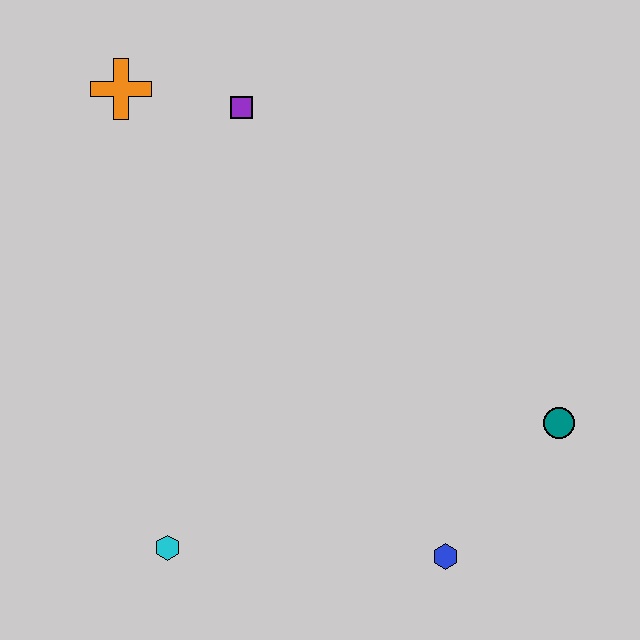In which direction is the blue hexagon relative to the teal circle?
The blue hexagon is below the teal circle.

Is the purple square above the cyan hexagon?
Yes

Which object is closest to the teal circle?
The blue hexagon is closest to the teal circle.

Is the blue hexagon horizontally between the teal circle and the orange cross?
Yes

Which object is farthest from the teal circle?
The orange cross is farthest from the teal circle.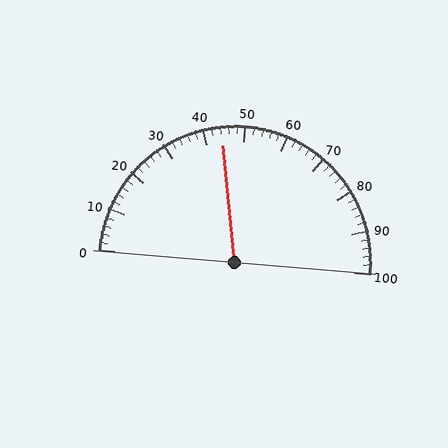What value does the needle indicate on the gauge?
The needle indicates approximately 44.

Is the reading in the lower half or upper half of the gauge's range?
The reading is in the lower half of the range (0 to 100).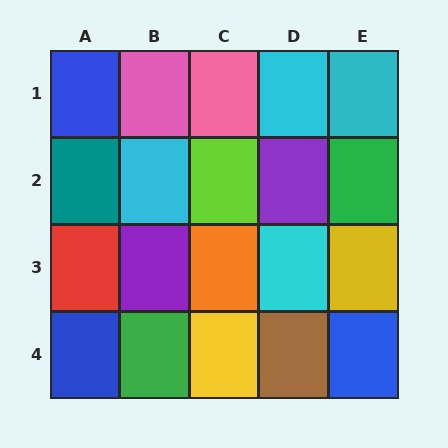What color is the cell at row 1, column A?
Blue.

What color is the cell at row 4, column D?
Brown.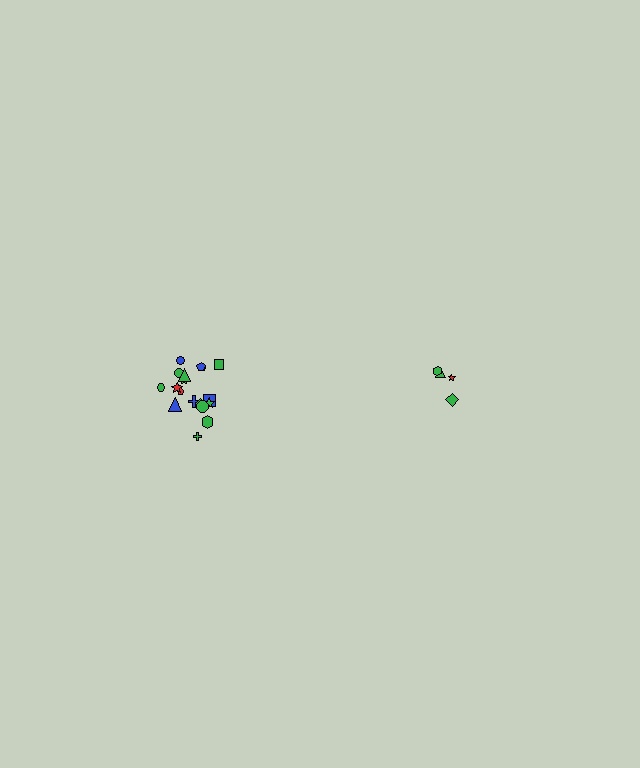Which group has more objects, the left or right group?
The left group.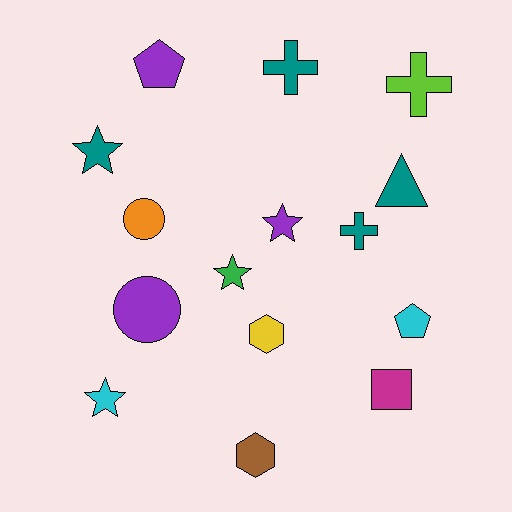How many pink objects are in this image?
There are no pink objects.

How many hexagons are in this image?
There are 2 hexagons.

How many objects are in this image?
There are 15 objects.